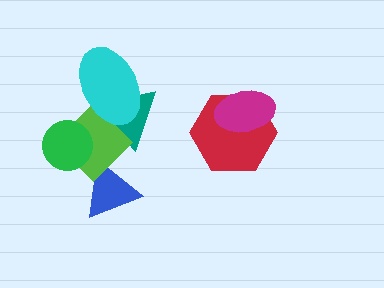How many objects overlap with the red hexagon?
1 object overlaps with the red hexagon.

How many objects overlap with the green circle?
1 object overlaps with the green circle.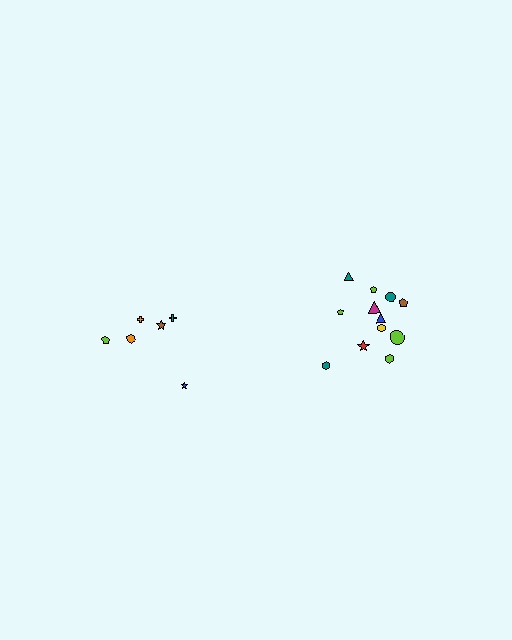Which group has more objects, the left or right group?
The right group.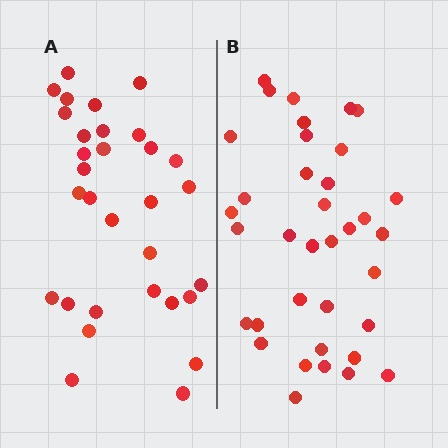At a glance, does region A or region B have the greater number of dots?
Region B (the right region) has more dots.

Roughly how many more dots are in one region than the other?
Region B has about 5 more dots than region A.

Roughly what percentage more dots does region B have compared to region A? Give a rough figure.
About 15% more.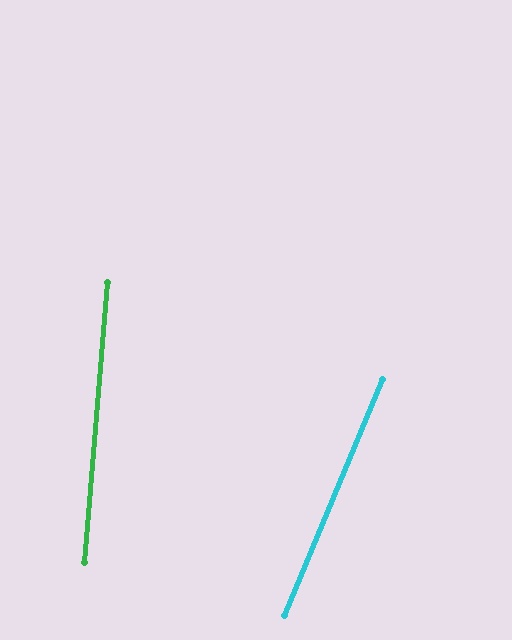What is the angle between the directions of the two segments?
Approximately 18 degrees.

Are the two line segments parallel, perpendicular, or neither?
Neither parallel nor perpendicular — they differ by about 18°.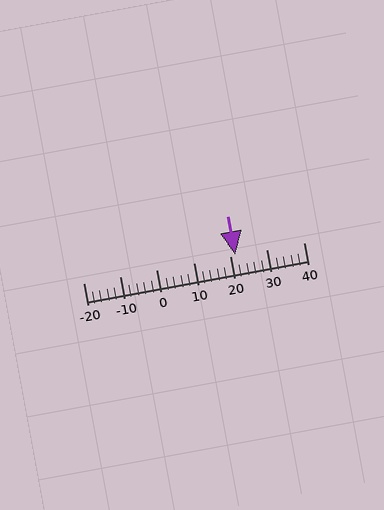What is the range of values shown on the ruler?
The ruler shows values from -20 to 40.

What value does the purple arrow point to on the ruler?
The purple arrow points to approximately 21.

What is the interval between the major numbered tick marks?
The major tick marks are spaced 10 units apart.